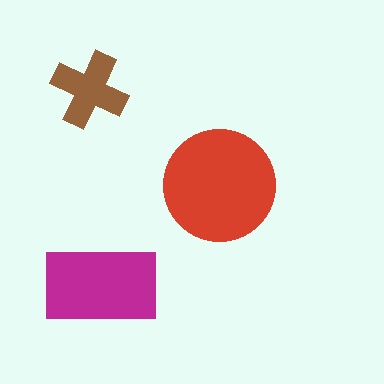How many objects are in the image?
There are 3 objects in the image.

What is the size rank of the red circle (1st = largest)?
1st.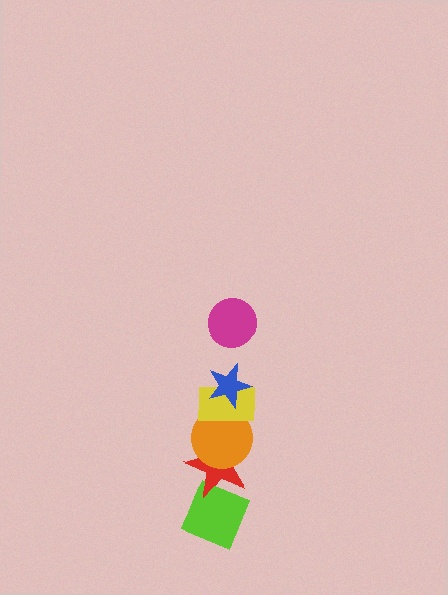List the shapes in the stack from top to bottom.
From top to bottom: the magenta circle, the blue star, the yellow rectangle, the orange circle, the red star, the lime diamond.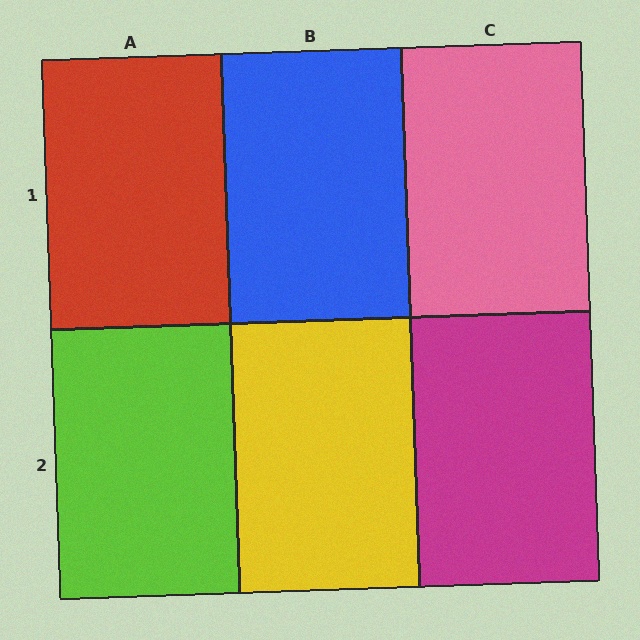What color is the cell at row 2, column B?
Yellow.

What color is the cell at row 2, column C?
Magenta.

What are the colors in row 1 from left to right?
Red, blue, pink.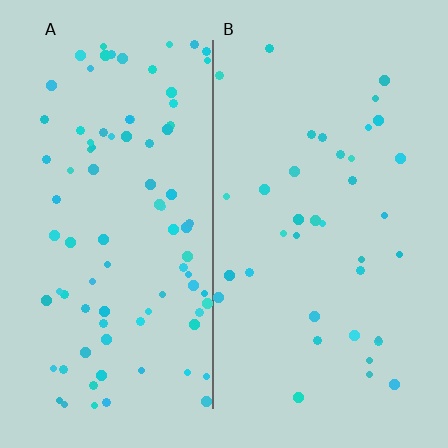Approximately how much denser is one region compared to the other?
Approximately 2.4× — region A over region B.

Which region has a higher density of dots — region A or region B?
A (the left).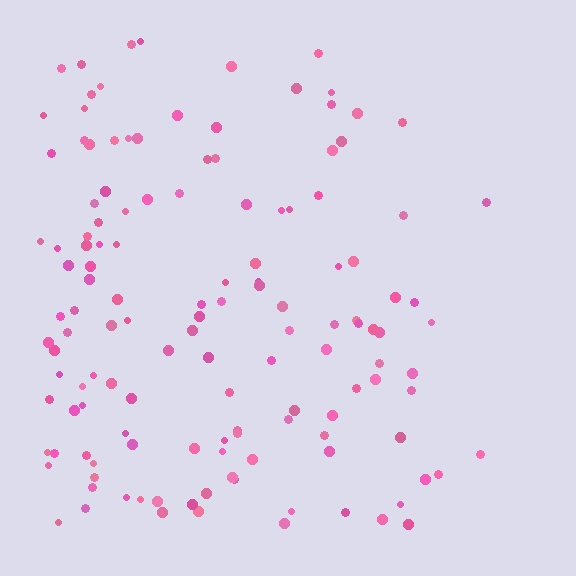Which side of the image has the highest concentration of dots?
The left.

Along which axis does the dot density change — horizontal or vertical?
Horizontal.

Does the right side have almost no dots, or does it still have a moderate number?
Still a moderate number, just noticeably fewer than the left.